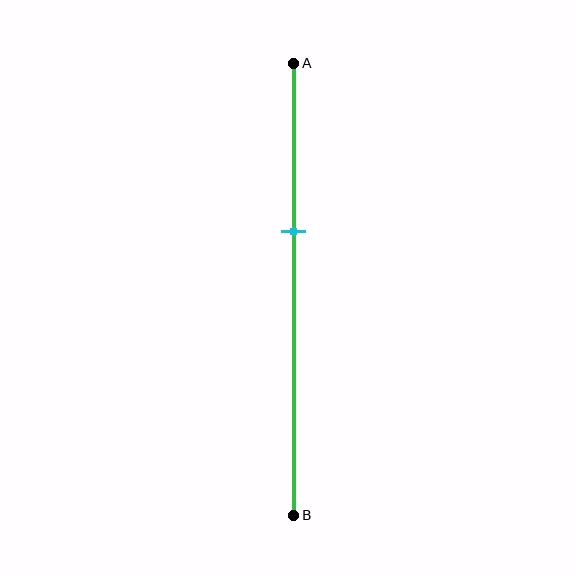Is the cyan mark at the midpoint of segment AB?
No, the mark is at about 35% from A, not at the 50% midpoint.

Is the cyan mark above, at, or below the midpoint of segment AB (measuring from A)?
The cyan mark is above the midpoint of segment AB.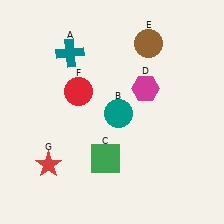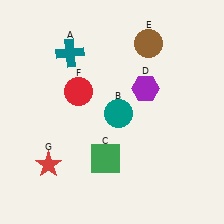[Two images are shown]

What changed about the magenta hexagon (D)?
In Image 1, D is magenta. In Image 2, it changed to purple.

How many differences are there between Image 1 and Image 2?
There is 1 difference between the two images.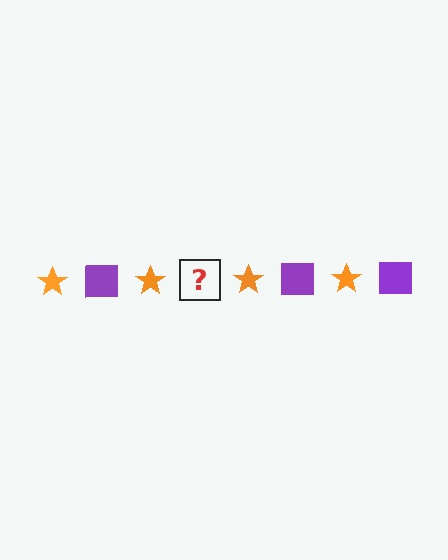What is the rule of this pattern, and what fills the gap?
The rule is that the pattern alternates between orange star and purple square. The gap should be filled with a purple square.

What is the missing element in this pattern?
The missing element is a purple square.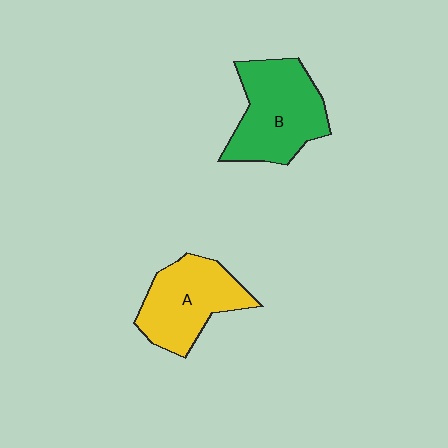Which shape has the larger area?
Shape B (green).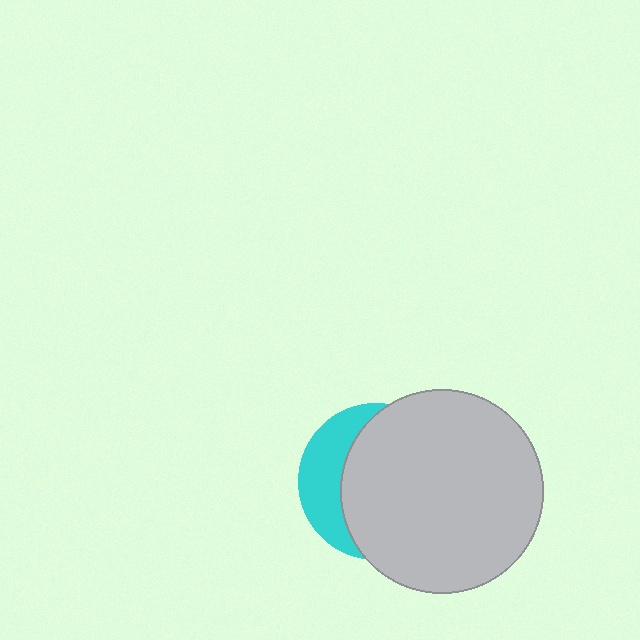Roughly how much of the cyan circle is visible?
A small part of it is visible (roughly 30%).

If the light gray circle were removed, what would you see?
You would see the complete cyan circle.